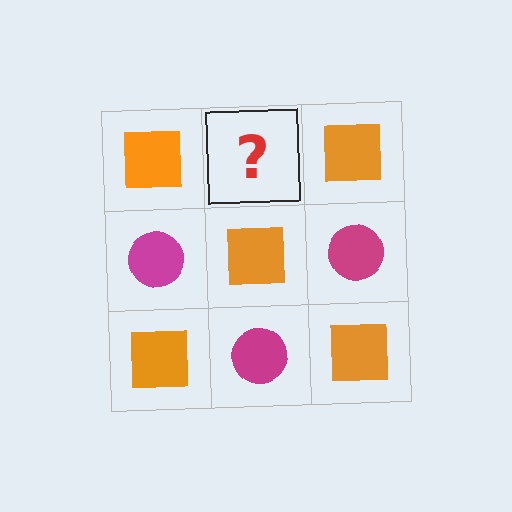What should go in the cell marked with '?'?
The missing cell should contain a magenta circle.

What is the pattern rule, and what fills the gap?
The rule is that it alternates orange square and magenta circle in a checkerboard pattern. The gap should be filled with a magenta circle.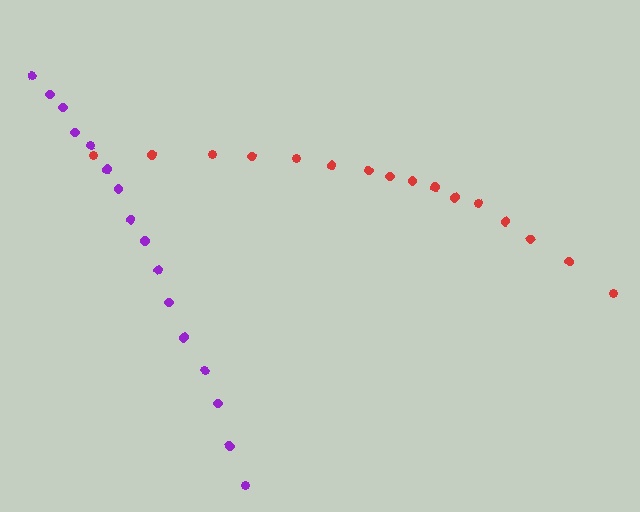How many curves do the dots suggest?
There are 2 distinct paths.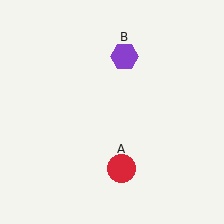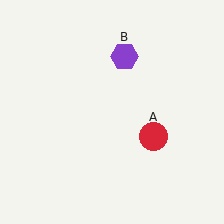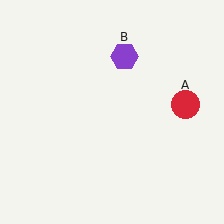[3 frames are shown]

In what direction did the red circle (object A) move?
The red circle (object A) moved up and to the right.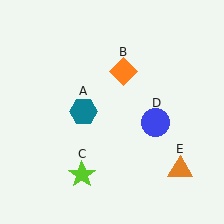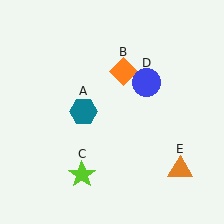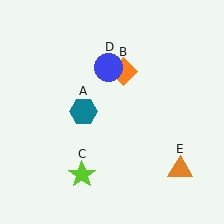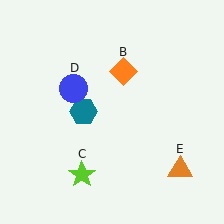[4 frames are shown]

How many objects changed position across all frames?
1 object changed position: blue circle (object D).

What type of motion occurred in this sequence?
The blue circle (object D) rotated counterclockwise around the center of the scene.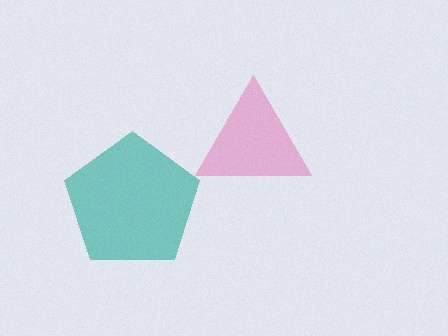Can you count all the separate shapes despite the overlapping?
Yes, there are 2 separate shapes.